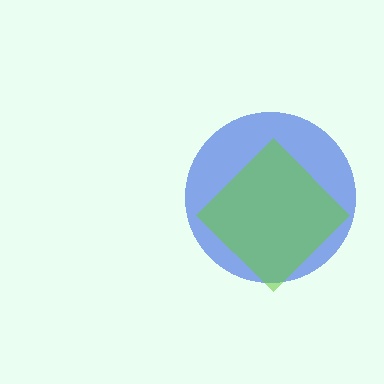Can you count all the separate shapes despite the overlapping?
Yes, there are 2 separate shapes.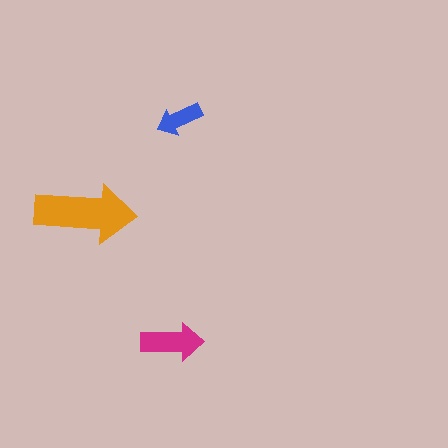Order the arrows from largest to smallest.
the orange one, the magenta one, the blue one.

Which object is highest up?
The blue arrow is topmost.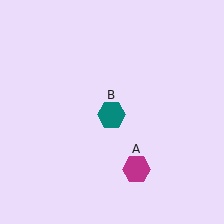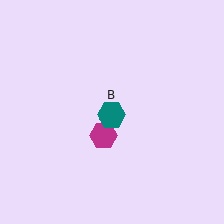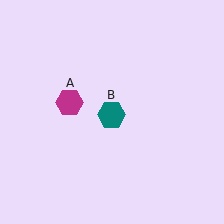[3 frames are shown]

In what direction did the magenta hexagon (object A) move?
The magenta hexagon (object A) moved up and to the left.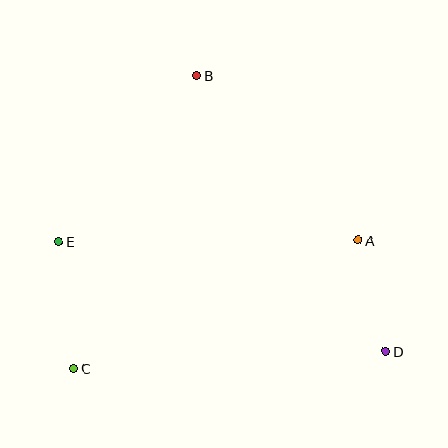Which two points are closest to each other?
Points A and D are closest to each other.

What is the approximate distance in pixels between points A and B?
The distance between A and B is approximately 231 pixels.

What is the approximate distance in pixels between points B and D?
The distance between B and D is approximately 335 pixels.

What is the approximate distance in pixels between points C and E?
The distance between C and E is approximately 127 pixels.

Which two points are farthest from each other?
Points D and E are farthest from each other.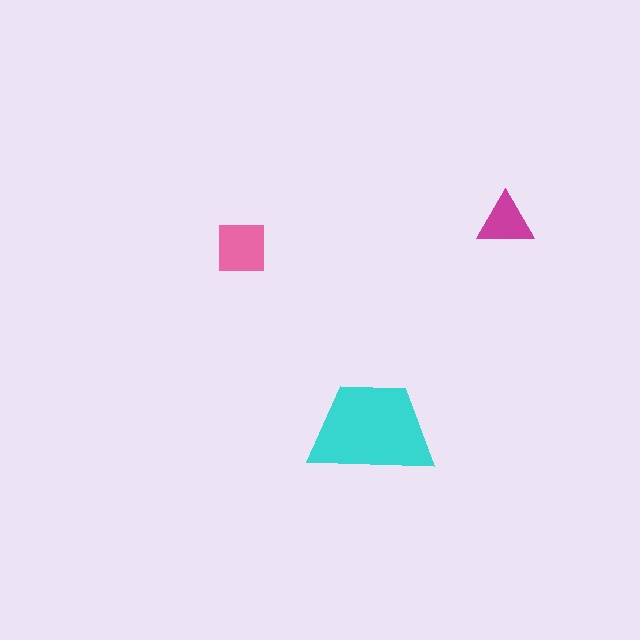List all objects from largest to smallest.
The cyan trapezoid, the pink square, the magenta triangle.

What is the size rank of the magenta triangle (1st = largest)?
3rd.